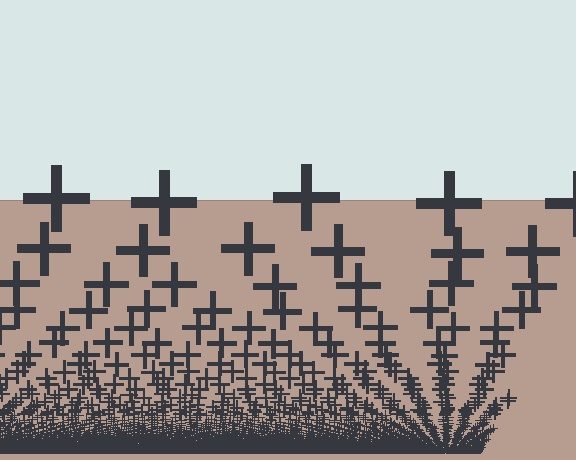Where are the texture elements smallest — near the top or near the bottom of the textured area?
Near the bottom.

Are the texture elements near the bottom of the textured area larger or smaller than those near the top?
Smaller. The gradient is inverted — elements near the bottom are smaller and denser.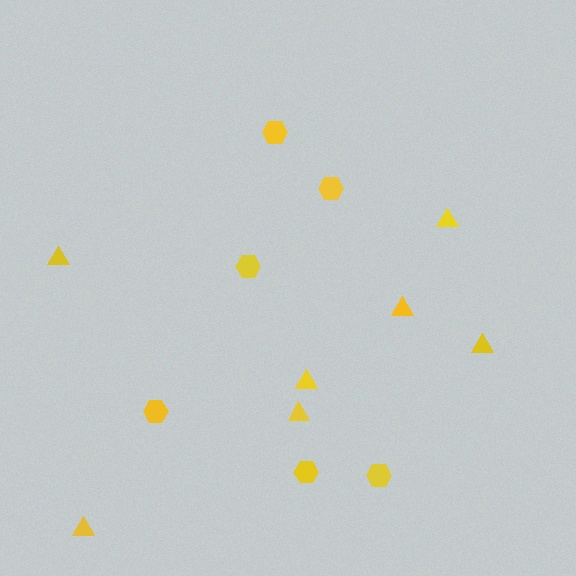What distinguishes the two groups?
There are 2 groups: one group of triangles (7) and one group of hexagons (6).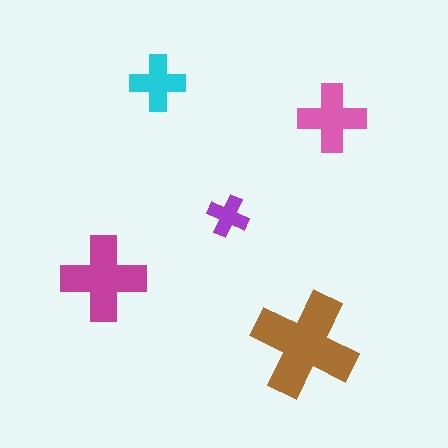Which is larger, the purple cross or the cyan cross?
The cyan one.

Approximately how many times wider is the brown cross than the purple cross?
About 2.5 times wider.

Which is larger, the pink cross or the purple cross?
The pink one.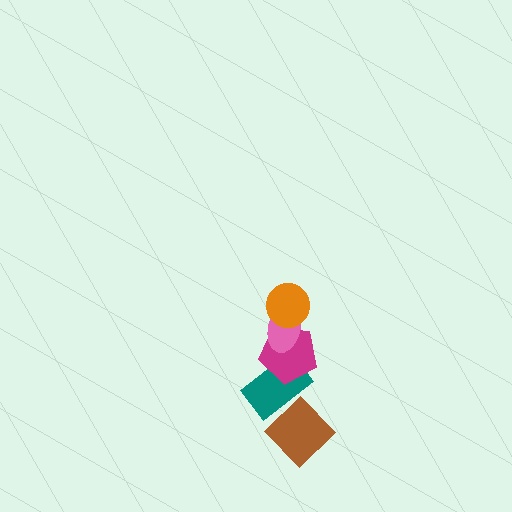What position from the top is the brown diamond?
The brown diamond is 5th from the top.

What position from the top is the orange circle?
The orange circle is 1st from the top.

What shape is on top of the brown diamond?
The teal rectangle is on top of the brown diamond.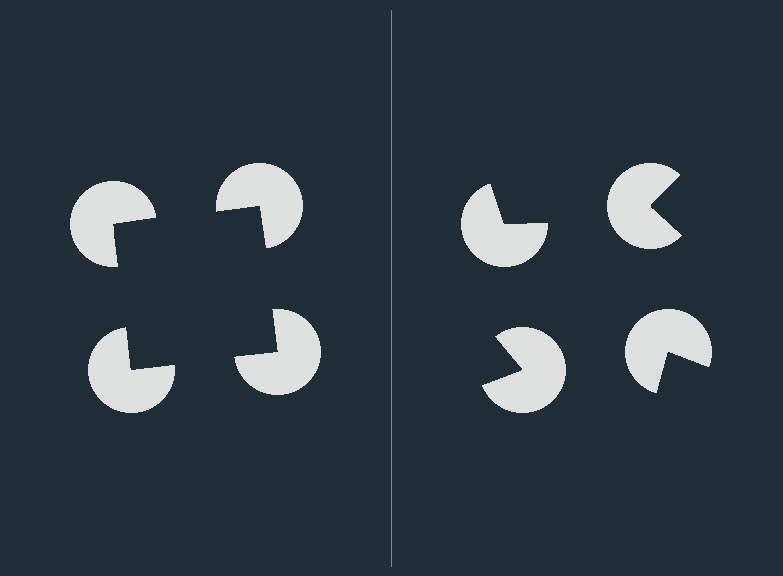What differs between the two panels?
The pac-man discs are positioned identically on both sides; only the wedge orientations differ. On the left they align to a square; on the right they are misaligned.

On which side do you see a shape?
An illusory square appears on the left side. On the right side the wedge cuts are rotated, so no coherent shape forms.